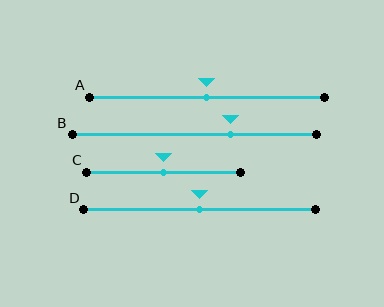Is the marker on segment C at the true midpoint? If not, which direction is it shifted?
Yes, the marker on segment C is at the true midpoint.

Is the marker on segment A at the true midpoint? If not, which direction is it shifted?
Yes, the marker on segment A is at the true midpoint.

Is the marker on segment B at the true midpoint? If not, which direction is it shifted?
No, the marker on segment B is shifted to the right by about 15% of the segment length.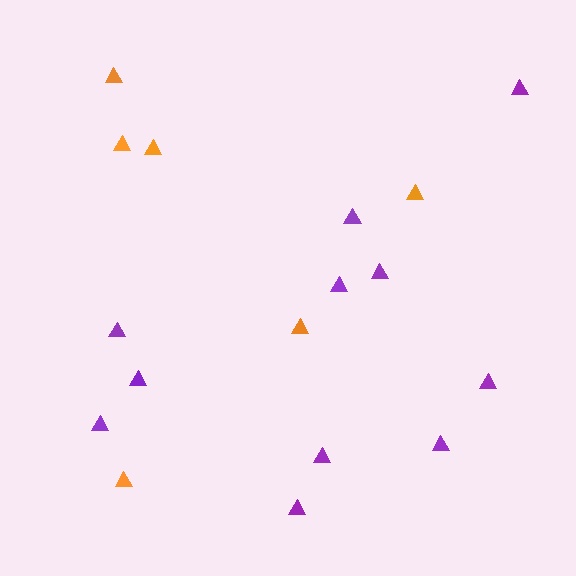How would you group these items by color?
There are 2 groups: one group of purple triangles (11) and one group of orange triangles (6).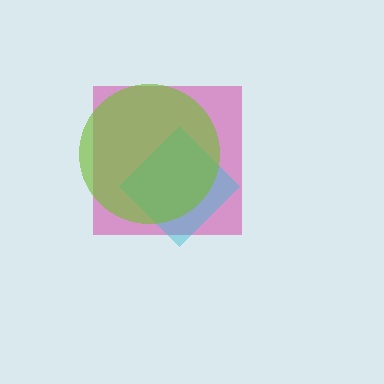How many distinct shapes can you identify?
There are 3 distinct shapes: a magenta square, a cyan diamond, a lime circle.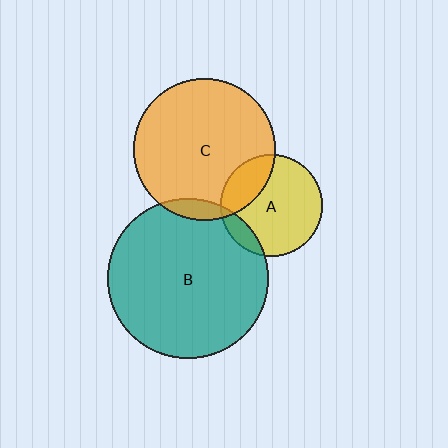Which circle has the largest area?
Circle B (teal).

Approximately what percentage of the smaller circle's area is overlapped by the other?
Approximately 25%.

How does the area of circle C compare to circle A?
Approximately 1.9 times.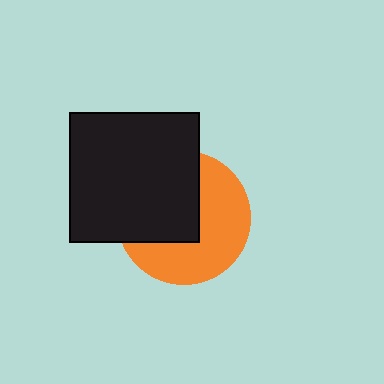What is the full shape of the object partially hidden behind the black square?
The partially hidden object is an orange circle.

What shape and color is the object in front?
The object in front is a black square.